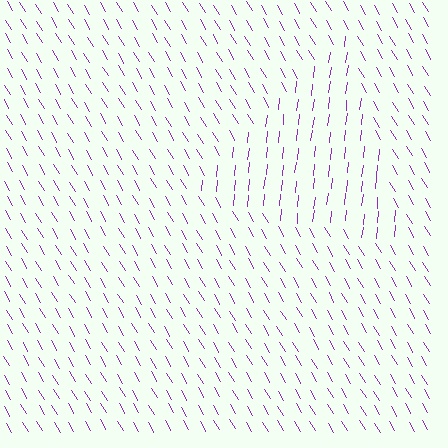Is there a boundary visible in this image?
Yes, there is a texture boundary formed by a change in line orientation.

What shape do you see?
I see a triangle.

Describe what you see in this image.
The image is filled with small purple line segments. A triangle region in the image has lines oriented differently from the surrounding lines, creating a visible texture boundary.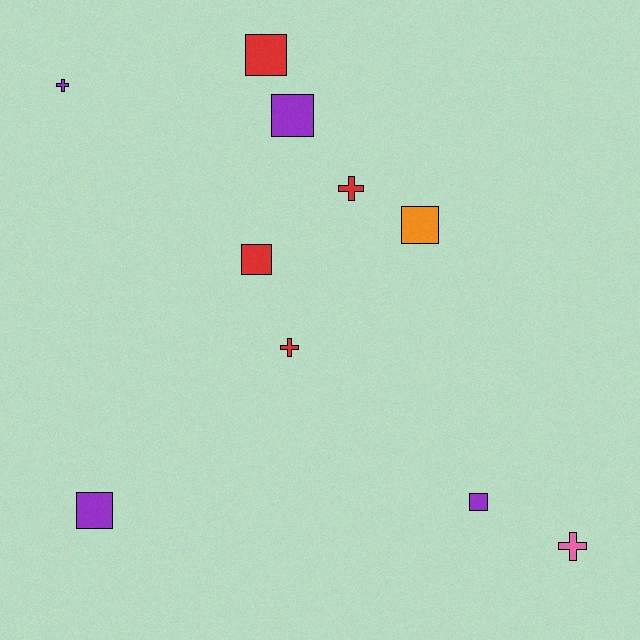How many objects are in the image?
There are 10 objects.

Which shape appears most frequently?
Square, with 6 objects.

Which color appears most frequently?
Red, with 4 objects.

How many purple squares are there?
There are 3 purple squares.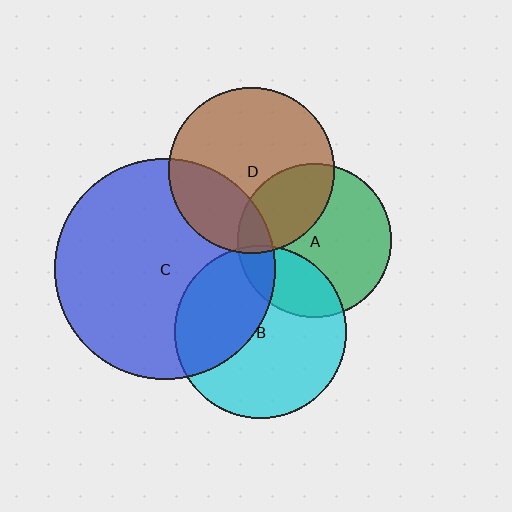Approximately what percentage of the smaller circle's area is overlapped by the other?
Approximately 40%.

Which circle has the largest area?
Circle C (blue).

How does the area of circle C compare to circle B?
Approximately 1.6 times.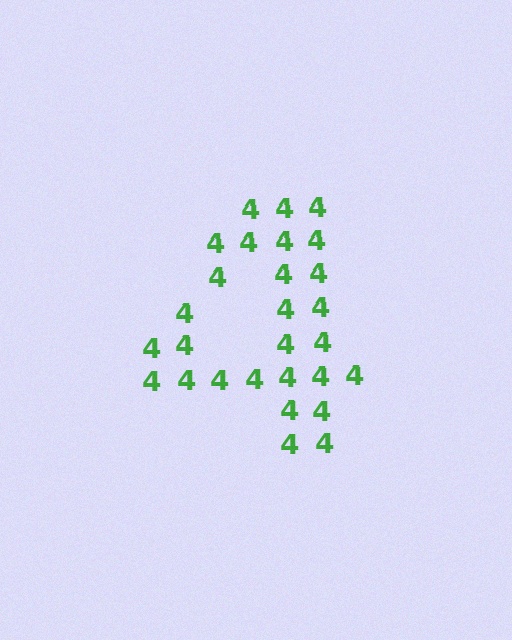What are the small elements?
The small elements are digit 4's.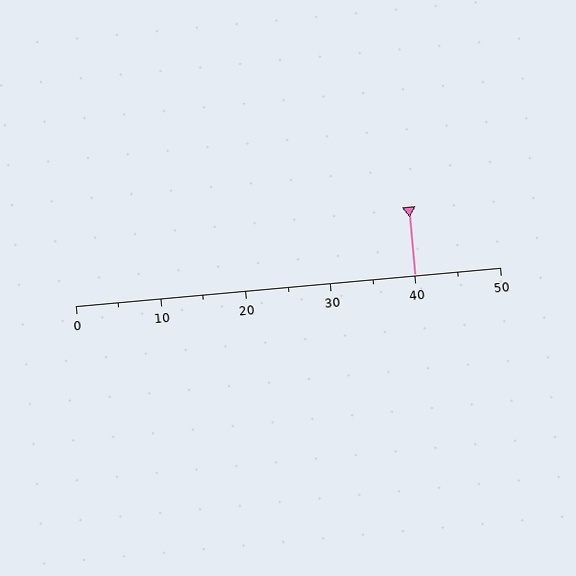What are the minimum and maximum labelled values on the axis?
The axis runs from 0 to 50.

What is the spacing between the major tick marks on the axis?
The major ticks are spaced 10 apart.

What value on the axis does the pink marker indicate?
The marker indicates approximately 40.